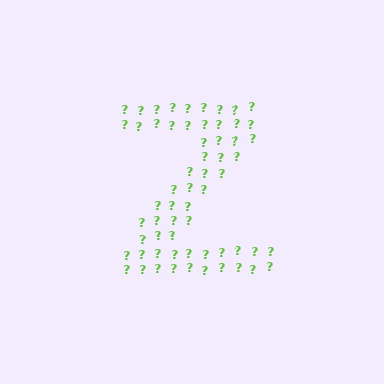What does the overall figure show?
The overall figure shows the letter Z.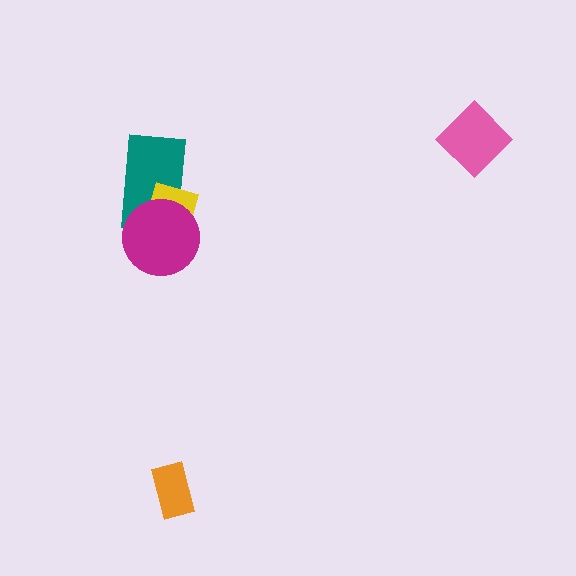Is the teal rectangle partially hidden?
Yes, it is partially covered by another shape.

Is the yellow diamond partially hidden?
Yes, it is partially covered by another shape.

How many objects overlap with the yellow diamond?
2 objects overlap with the yellow diamond.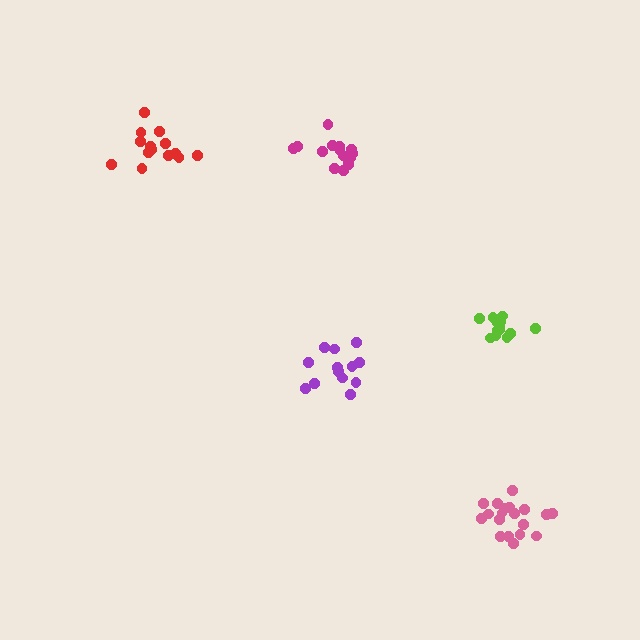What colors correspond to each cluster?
The clusters are colored: purple, lime, pink, red, magenta.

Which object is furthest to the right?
The pink cluster is rightmost.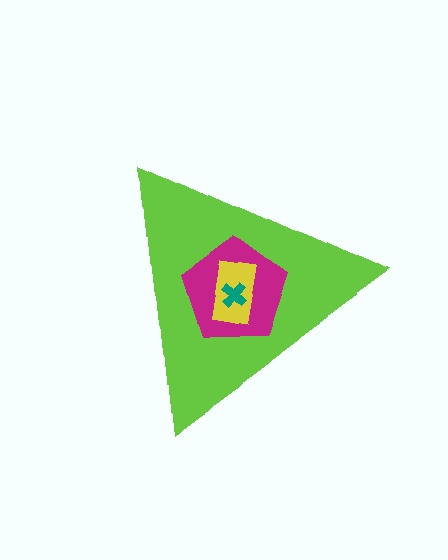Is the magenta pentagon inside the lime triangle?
Yes.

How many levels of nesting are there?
4.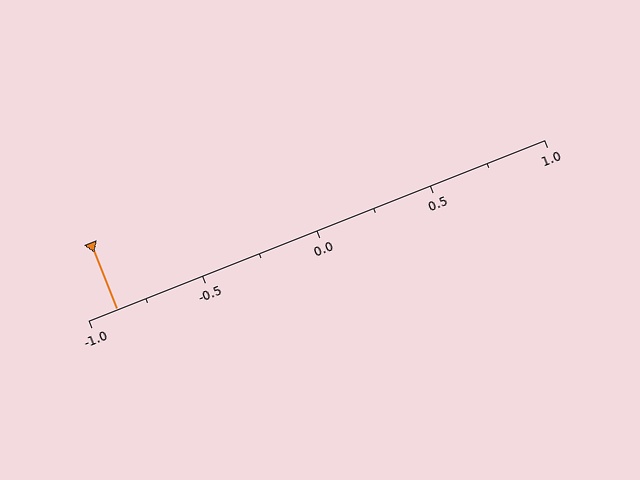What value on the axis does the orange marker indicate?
The marker indicates approximately -0.88.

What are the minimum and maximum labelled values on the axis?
The axis runs from -1.0 to 1.0.